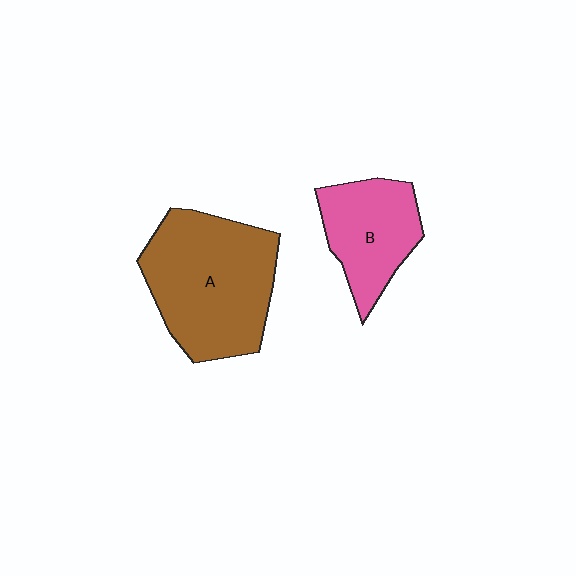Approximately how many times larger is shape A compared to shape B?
Approximately 1.7 times.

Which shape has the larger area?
Shape A (brown).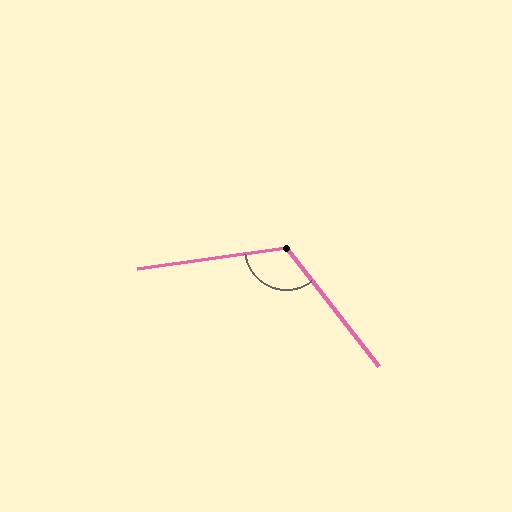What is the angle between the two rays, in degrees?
Approximately 120 degrees.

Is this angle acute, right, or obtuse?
It is obtuse.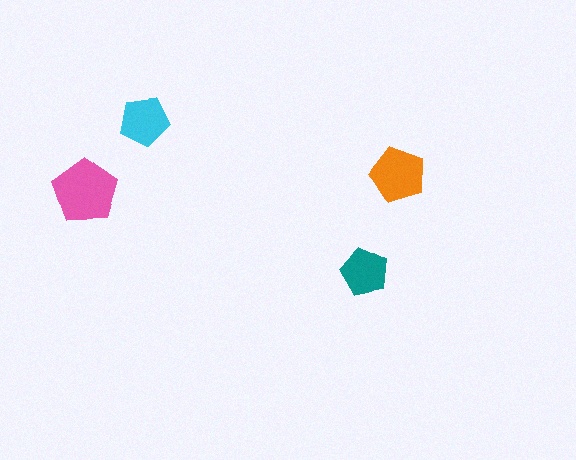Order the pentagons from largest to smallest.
the pink one, the orange one, the cyan one, the teal one.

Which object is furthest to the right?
The orange pentagon is rightmost.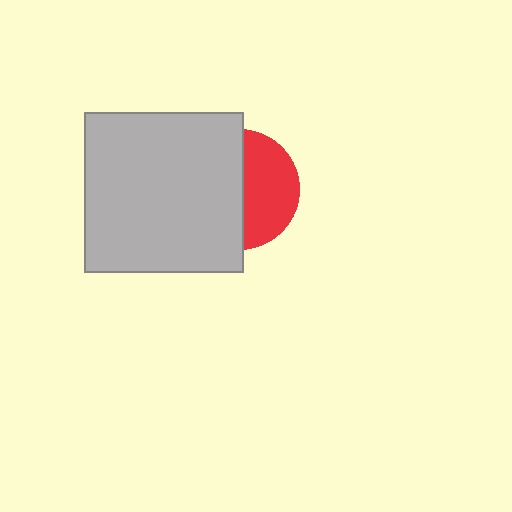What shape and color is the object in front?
The object in front is a light gray square.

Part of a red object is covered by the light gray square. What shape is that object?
It is a circle.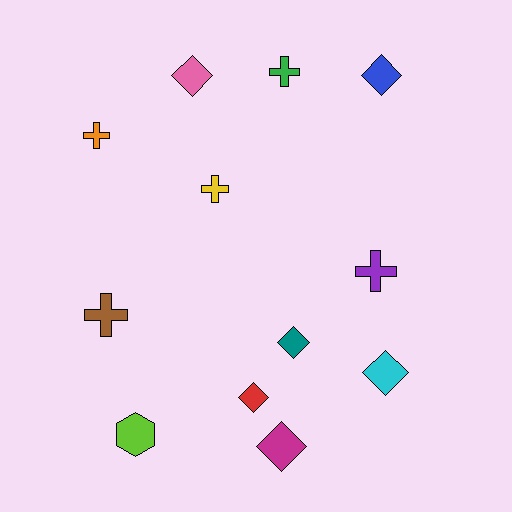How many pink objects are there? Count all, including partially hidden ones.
There is 1 pink object.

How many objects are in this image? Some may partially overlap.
There are 12 objects.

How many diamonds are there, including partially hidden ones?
There are 6 diamonds.